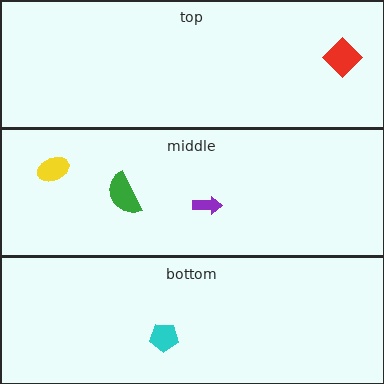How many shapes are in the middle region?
3.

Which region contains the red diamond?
The top region.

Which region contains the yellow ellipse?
The middle region.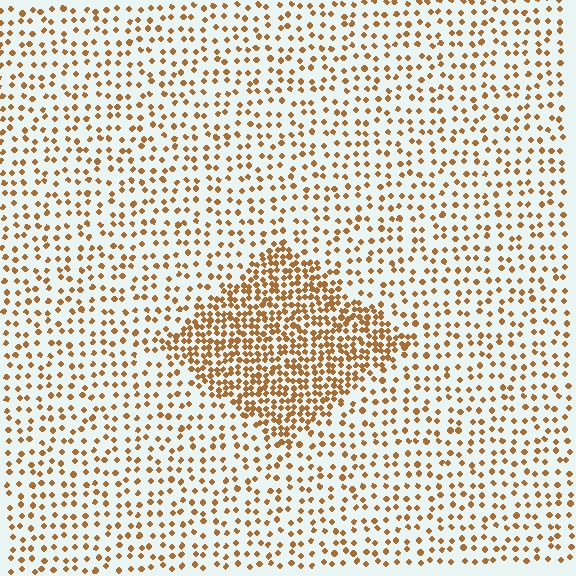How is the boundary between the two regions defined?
The boundary is defined by a change in element density (approximately 2.5x ratio). All elements are the same color, size, and shape.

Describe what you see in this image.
The image contains small brown elements arranged at two different densities. A diamond-shaped region is visible where the elements are more densely packed than the surrounding area.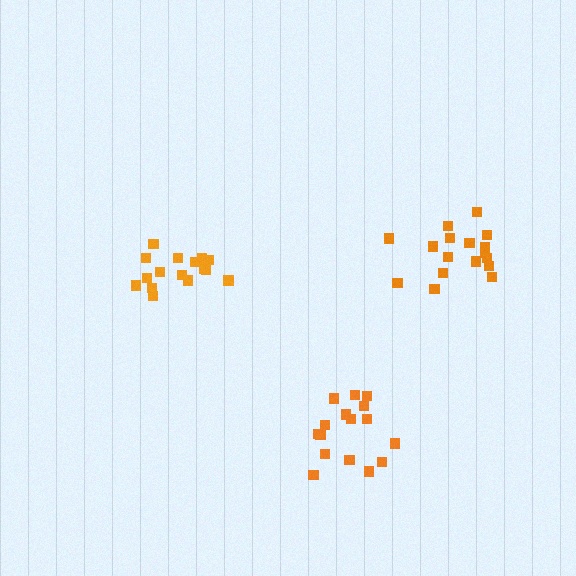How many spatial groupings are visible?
There are 3 spatial groupings.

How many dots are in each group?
Group 1: 16 dots, Group 2: 16 dots, Group 3: 17 dots (49 total).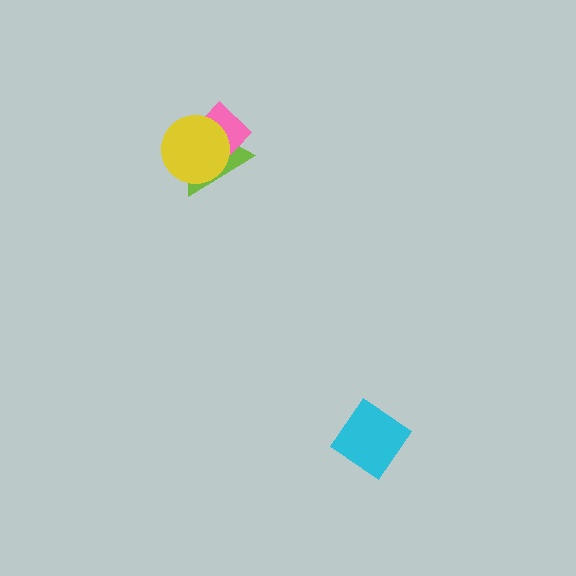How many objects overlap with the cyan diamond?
0 objects overlap with the cyan diamond.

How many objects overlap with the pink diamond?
2 objects overlap with the pink diamond.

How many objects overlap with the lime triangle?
2 objects overlap with the lime triangle.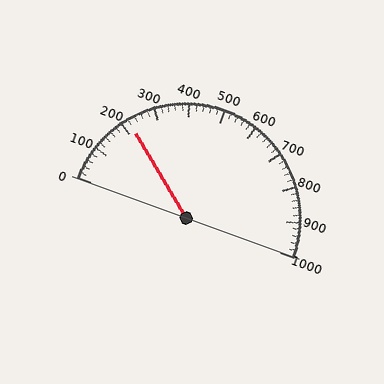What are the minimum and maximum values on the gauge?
The gauge ranges from 0 to 1000.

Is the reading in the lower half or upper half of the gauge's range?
The reading is in the lower half of the range (0 to 1000).